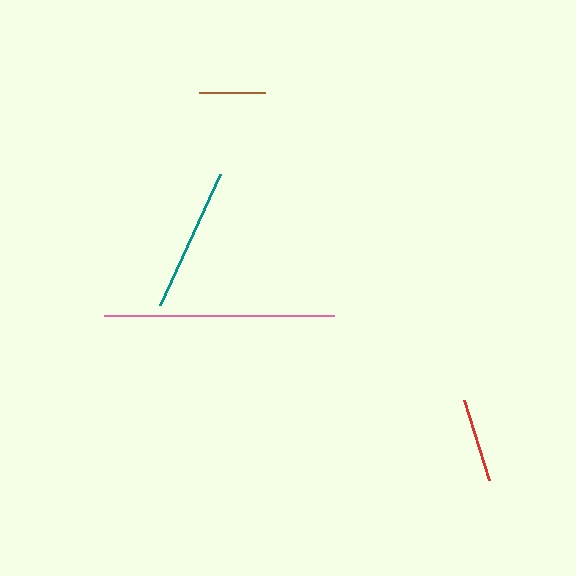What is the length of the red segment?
The red segment is approximately 83 pixels long.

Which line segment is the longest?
The pink line is the longest at approximately 230 pixels.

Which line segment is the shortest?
The brown line is the shortest at approximately 66 pixels.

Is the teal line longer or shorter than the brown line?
The teal line is longer than the brown line.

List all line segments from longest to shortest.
From longest to shortest: pink, teal, red, brown.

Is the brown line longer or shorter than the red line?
The red line is longer than the brown line.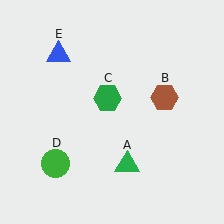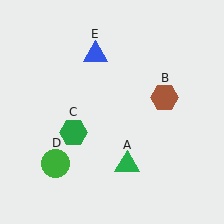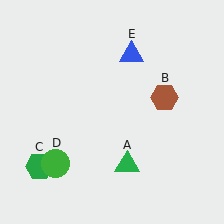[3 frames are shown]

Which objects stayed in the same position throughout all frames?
Green triangle (object A) and brown hexagon (object B) and green circle (object D) remained stationary.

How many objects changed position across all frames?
2 objects changed position: green hexagon (object C), blue triangle (object E).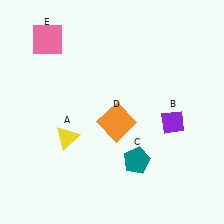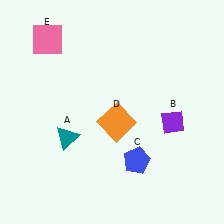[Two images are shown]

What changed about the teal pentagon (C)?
In Image 1, C is teal. In Image 2, it changed to blue.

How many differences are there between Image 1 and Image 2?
There are 2 differences between the two images.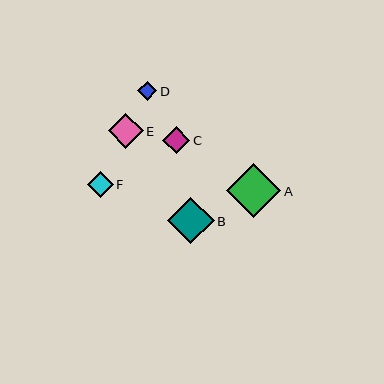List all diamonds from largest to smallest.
From largest to smallest: A, B, E, C, F, D.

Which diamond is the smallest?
Diamond D is the smallest with a size of approximately 19 pixels.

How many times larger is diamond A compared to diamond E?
Diamond A is approximately 1.6 times the size of diamond E.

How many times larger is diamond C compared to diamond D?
Diamond C is approximately 1.4 times the size of diamond D.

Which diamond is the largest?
Diamond A is the largest with a size of approximately 54 pixels.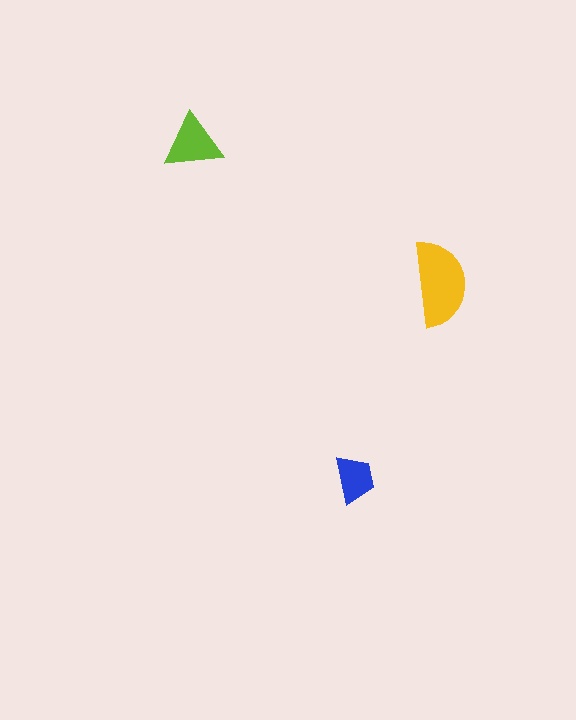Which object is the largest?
The yellow semicircle.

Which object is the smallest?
The blue trapezoid.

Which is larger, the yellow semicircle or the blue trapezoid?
The yellow semicircle.